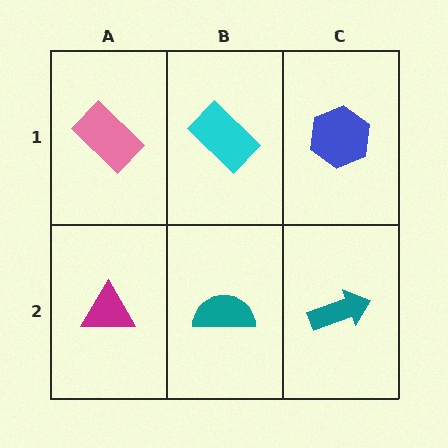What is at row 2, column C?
A teal arrow.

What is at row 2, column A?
A magenta triangle.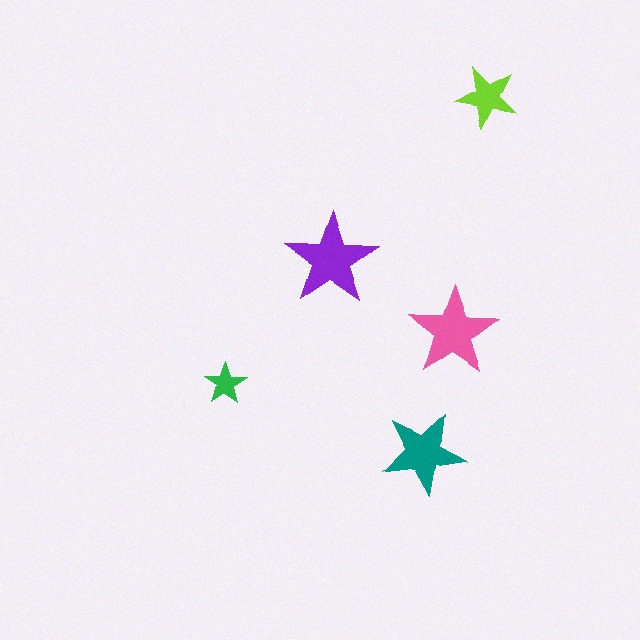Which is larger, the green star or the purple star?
The purple one.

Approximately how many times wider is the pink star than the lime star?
About 1.5 times wider.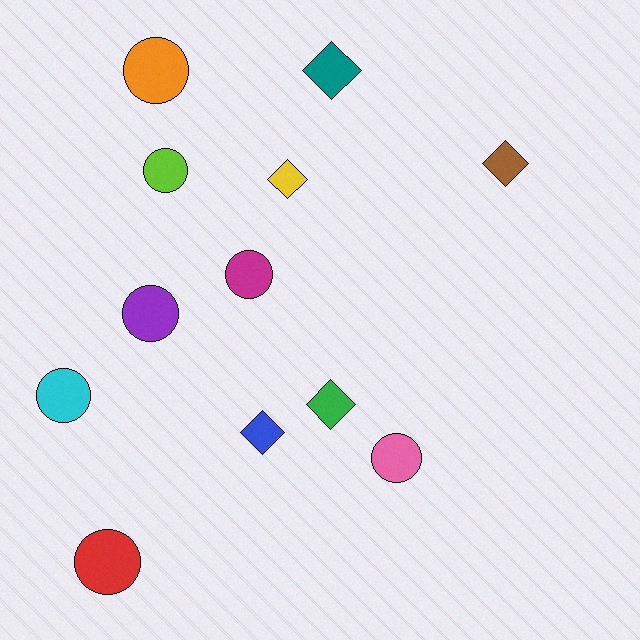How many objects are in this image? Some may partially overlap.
There are 12 objects.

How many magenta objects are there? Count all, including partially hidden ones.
There is 1 magenta object.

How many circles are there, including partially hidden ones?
There are 7 circles.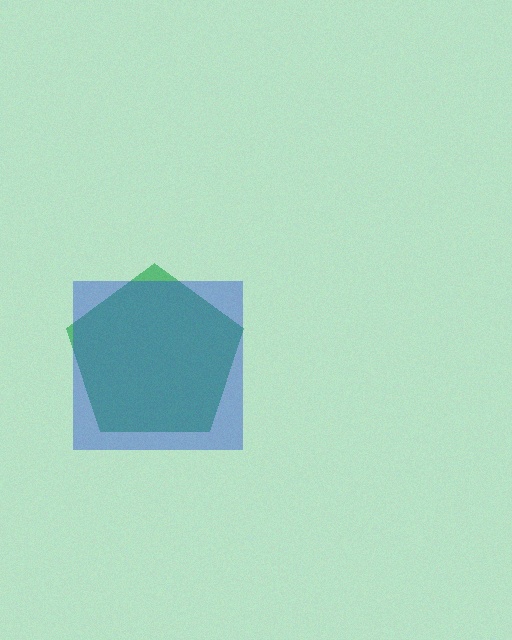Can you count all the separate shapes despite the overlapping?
Yes, there are 2 separate shapes.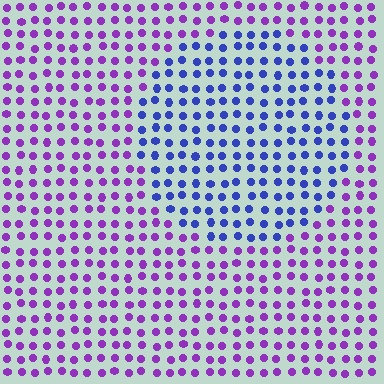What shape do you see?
I see a circle.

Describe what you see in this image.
The image is filled with small purple elements in a uniform arrangement. A circle-shaped region is visible where the elements are tinted to a slightly different hue, forming a subtle color boundary.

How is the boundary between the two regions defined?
The boundary is defined purely by a slight shift in hue (about 48 degrees). Spacing, size, and orientation are identical on both sides.